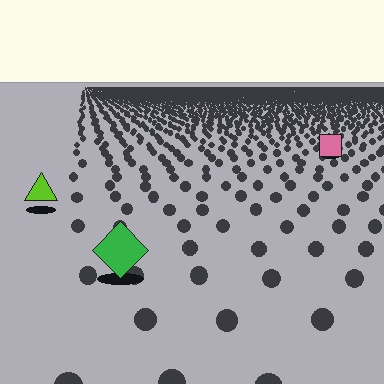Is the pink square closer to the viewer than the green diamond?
No. The green diamond is closer — you can tell from the texture gradient: the ground texture is coarser near it.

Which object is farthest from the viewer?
The pink square is farthest from the viewer. It appears smaller and the ground texture around it is denser.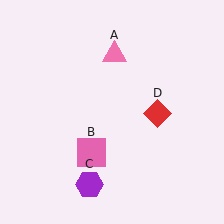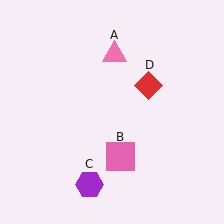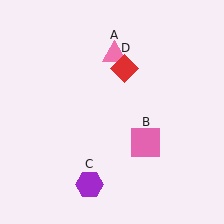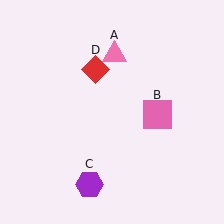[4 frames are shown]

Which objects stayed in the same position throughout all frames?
Pink triangle (object A) and purple hexagon (object C) remained stationary.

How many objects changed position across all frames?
2 objects changed position: pink square (object B), red diamond (object D).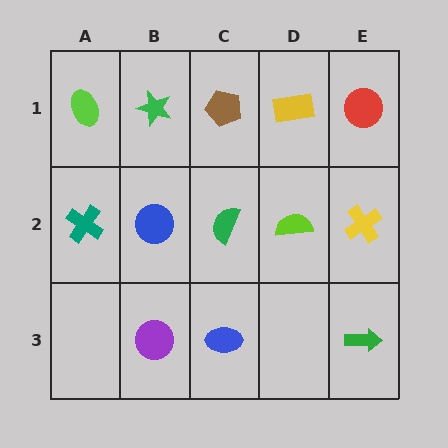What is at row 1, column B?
A green star.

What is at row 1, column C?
A brown pentagon.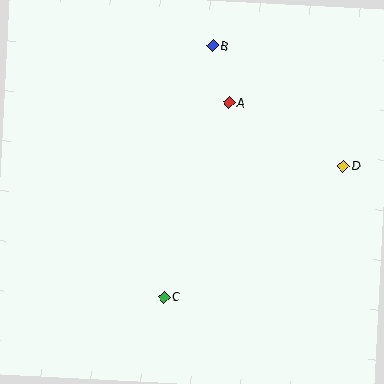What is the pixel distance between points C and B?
The distance between C and B is 256 pixels.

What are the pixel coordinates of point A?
Point A is at (229, 102).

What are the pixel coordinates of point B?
Point B is at (213, 45).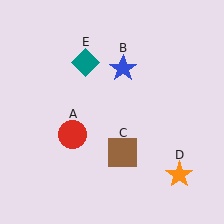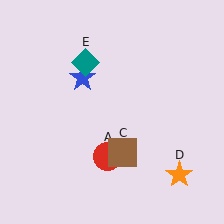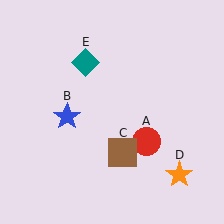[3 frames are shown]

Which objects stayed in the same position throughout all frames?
Brown square (object C) and orange star (object D) and teal diamond (object E) remained stationary.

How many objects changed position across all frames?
2 objects changed position: red circle (object A), blue star (object B).